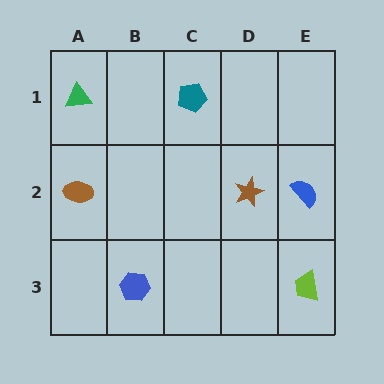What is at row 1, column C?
A teal pentagon.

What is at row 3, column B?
A blue hexagon.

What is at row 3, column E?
A lime trapezoid.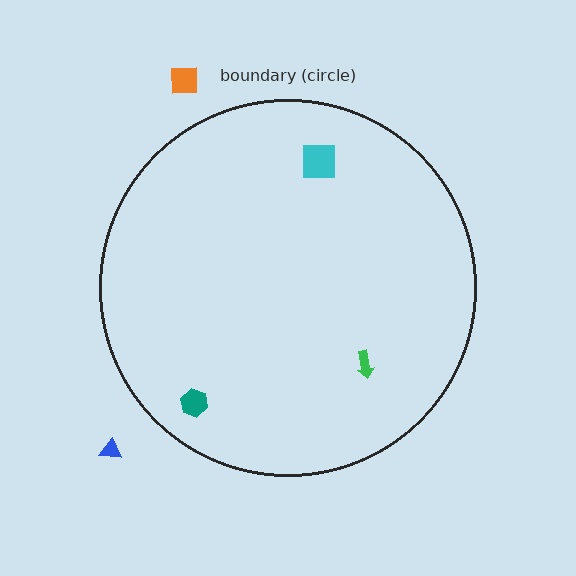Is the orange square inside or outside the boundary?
Outside.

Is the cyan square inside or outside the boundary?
Inside.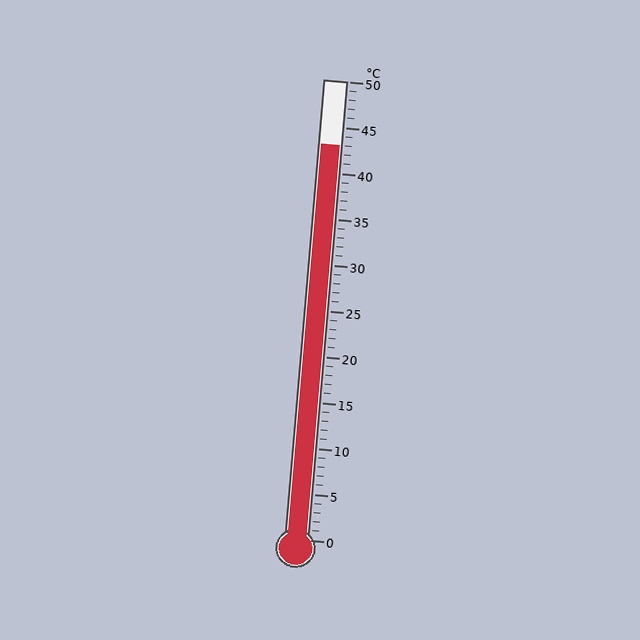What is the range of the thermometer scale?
The thermometer scale ranges from 0°C to 50°C.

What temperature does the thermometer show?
The thermometer shows approximately 43°C.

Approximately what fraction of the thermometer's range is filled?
The thermometer is filled to approximately 85% of its range.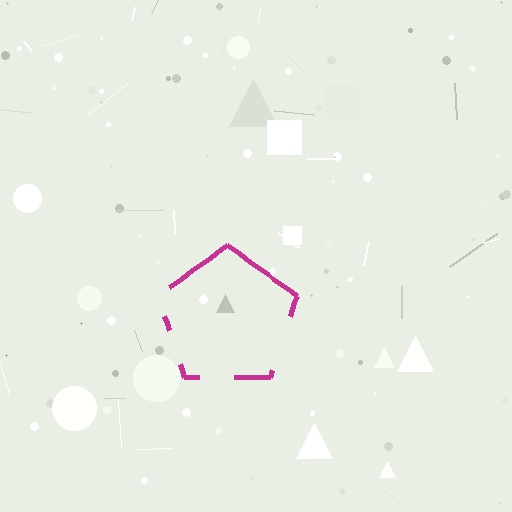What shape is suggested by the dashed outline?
The dashed outline suggests a pentagon.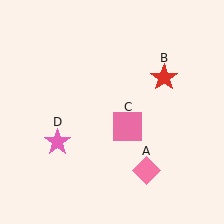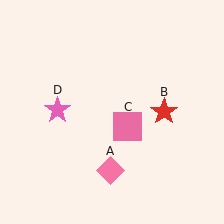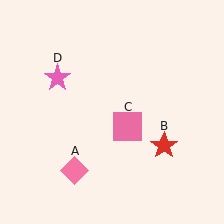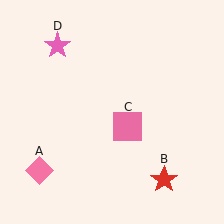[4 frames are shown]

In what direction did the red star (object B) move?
The red star (object B) moved down.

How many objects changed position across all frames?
3 objects changed position: pink diamond (object A), red star (object B), pink star (object D).